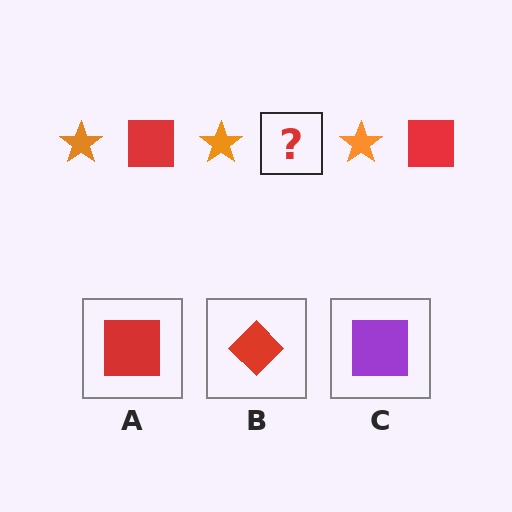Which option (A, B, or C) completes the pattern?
A.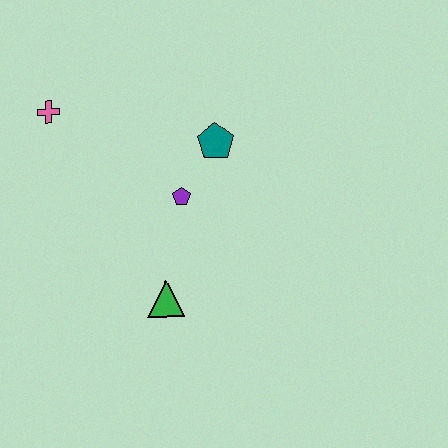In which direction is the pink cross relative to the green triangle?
The pink cross is above the green triangle.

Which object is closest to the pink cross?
The purple pentagon is closest to the pink cross.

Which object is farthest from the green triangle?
The pink cross is farthest from the green triangle.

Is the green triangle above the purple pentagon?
No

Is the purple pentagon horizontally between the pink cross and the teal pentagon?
Yes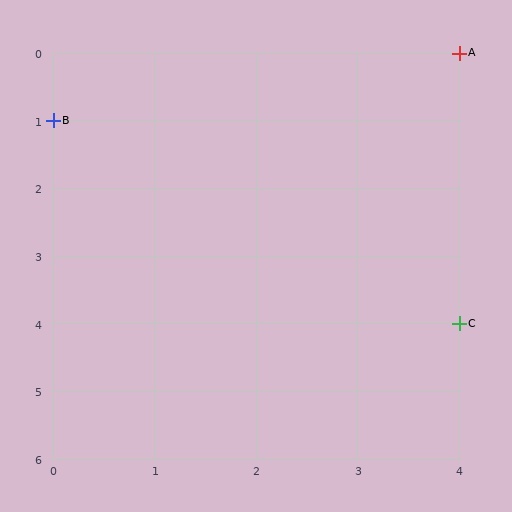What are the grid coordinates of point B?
Point B is at grid coordinates (0, 1).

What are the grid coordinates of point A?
Point A is at grid coordinates (4, 0).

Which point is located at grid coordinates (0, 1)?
Point B is at (0, 1).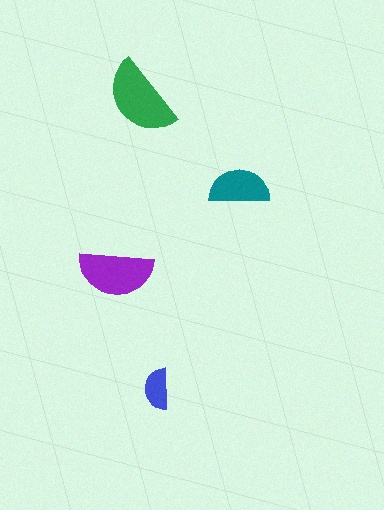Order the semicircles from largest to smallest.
the green one, the purple one, the teal one, the blue one.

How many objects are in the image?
There are 4 objects in the image.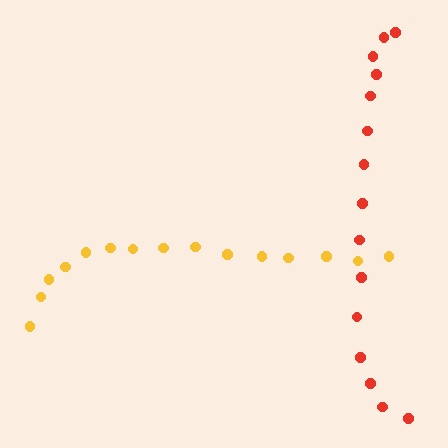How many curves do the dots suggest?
There are 2 distinct paths.